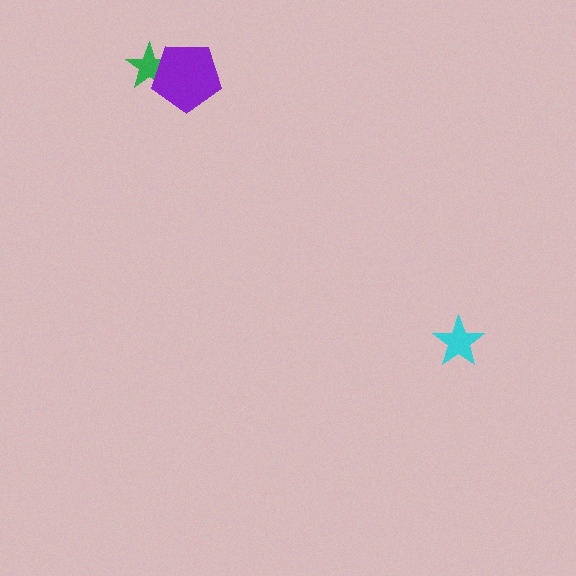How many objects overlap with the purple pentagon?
1 object overlaps with the purple pentagon.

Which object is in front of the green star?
The purple pentagon is in front of the green star.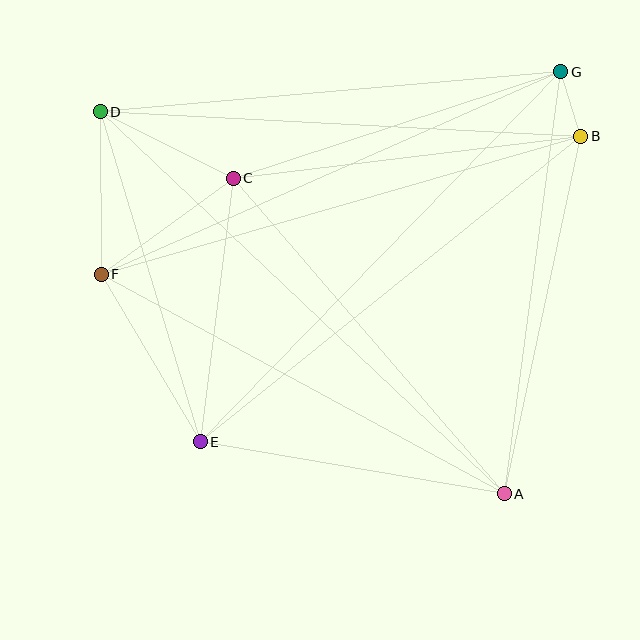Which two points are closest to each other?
Points B and G are closest to each other.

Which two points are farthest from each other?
Points A and D are farthest from each other.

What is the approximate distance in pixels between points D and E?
The distance between D and E is approximately 345 pixels.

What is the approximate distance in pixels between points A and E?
The distance between A and E is approximately 308 pixels.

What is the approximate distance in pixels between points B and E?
The distance between B and E is approximately 488 pixels.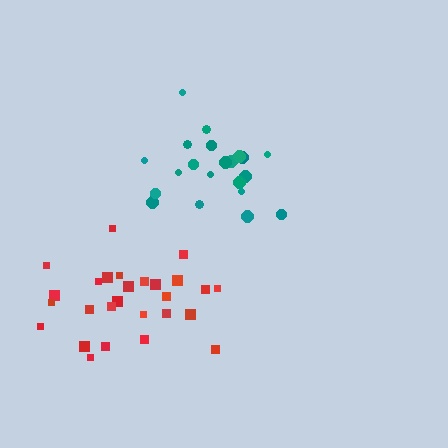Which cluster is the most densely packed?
Red.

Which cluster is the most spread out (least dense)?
Teal.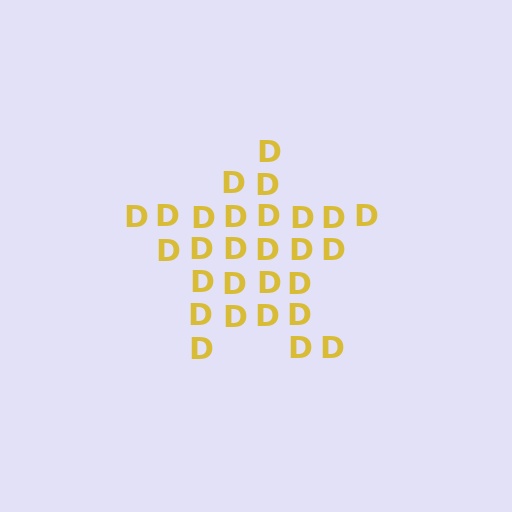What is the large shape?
The large shape is a star.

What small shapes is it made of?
It is made of small letter D's.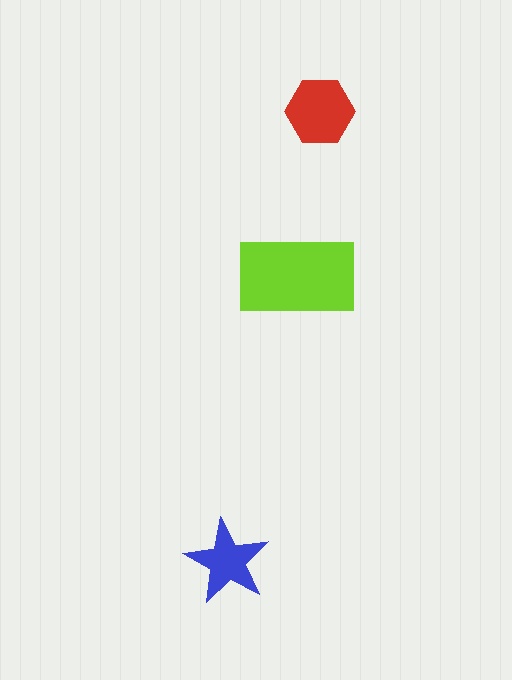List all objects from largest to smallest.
The lime rectangle, the red hexagon, the blue star.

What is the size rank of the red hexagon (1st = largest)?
2nd.